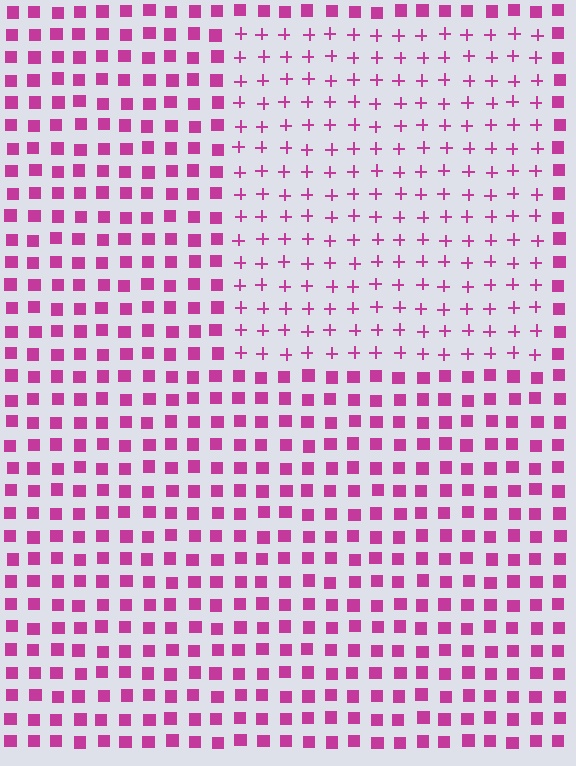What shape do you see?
I see a rectangle.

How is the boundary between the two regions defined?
The boundary is defined by a change in element shape: plus signs inside vs. squares outside. All elements share the same color and spacing.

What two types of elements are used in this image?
The image uses plus signs inside the rectangle region and squares outside it.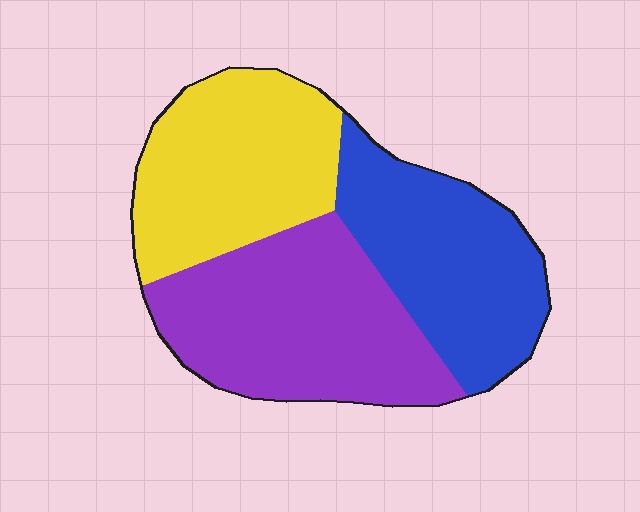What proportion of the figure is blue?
Blue takes up between a quarter and a half of the figure.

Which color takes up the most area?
Purple, at roughly 40%.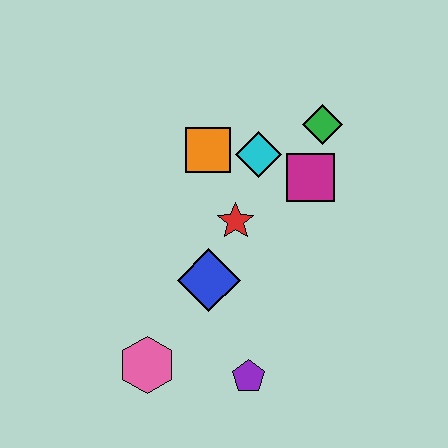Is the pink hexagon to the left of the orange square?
Yes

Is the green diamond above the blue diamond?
Yes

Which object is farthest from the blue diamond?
The green diamond is farthest from the blue diamond.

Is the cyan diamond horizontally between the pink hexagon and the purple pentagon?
No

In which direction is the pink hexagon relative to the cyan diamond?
The pink hexagon is below the cyan diamond.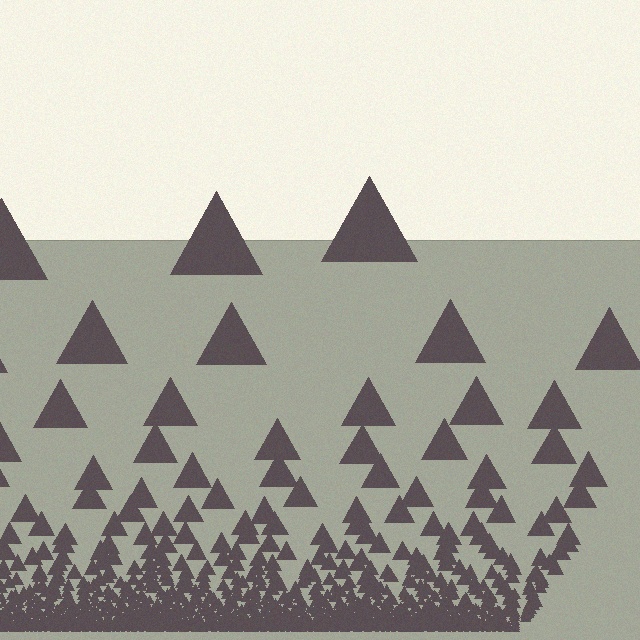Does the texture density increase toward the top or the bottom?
Density increases toward the bottom.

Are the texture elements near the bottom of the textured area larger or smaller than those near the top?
Smaller. The gradient is inverted — elements near the bottom are smaller and denser.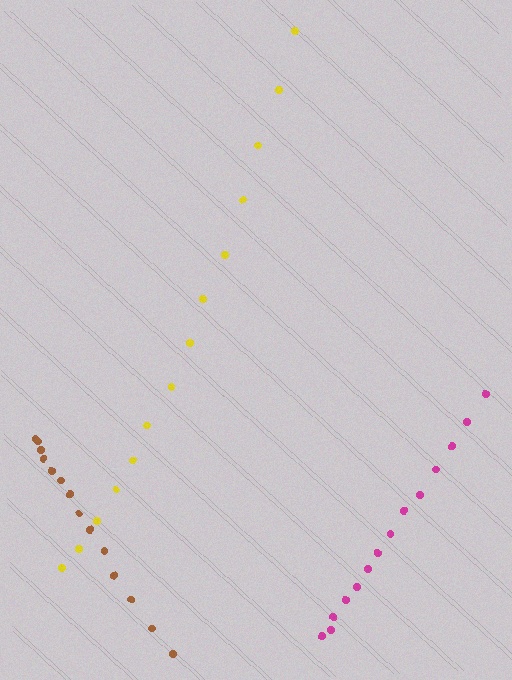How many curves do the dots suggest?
There are 3 distinct paths.